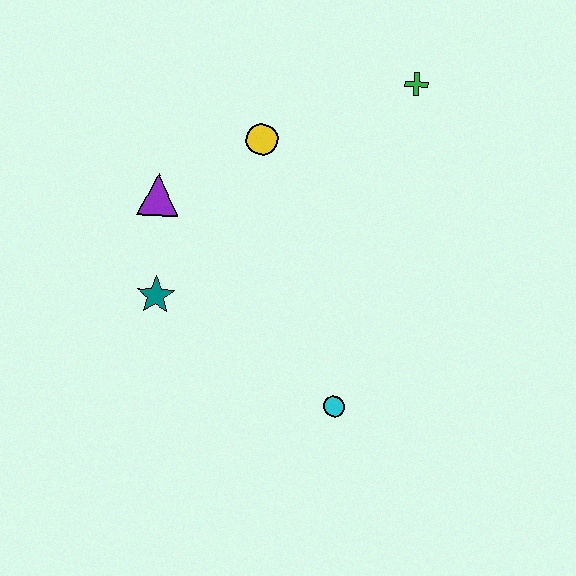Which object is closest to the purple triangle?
The teal star is closest to the purple triangle.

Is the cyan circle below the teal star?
Yes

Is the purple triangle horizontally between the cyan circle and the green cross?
No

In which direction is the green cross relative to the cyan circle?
The green cross is above the cyan circle.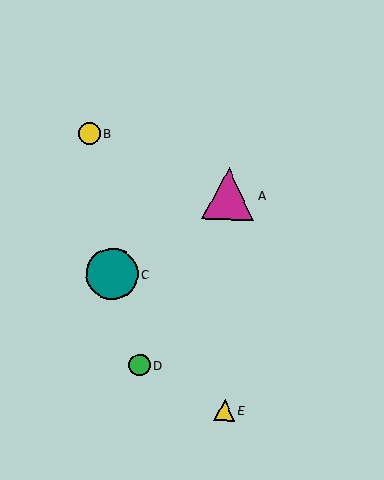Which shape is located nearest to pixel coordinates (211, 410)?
The yellow triangle (labeled E) at (225, 410) is nearest to that location.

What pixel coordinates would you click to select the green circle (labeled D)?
Click at (140, 365) to select the green circle D.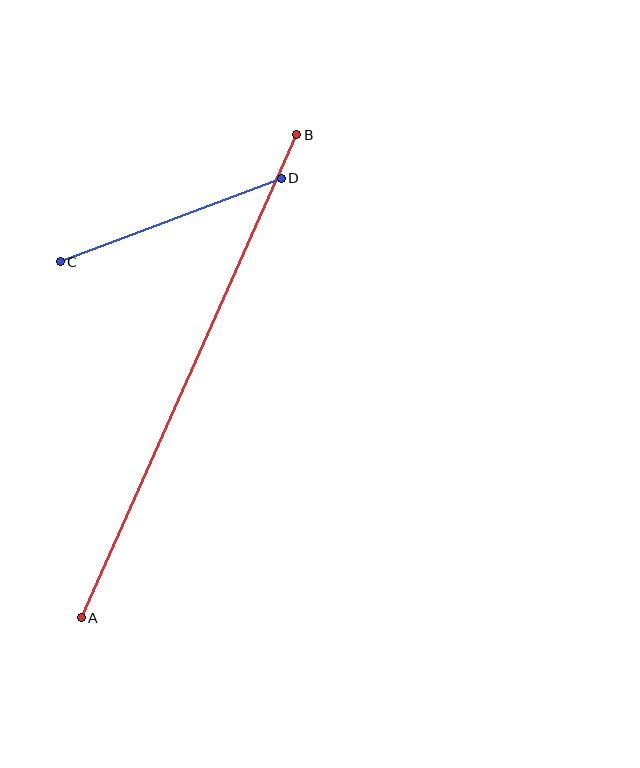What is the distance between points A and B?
The distance is approximately 529 pixels.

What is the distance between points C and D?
The distance is approximately 236 pixels.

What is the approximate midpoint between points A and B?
The midpoint is at approximately (189, 376) pixels.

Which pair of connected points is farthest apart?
Points A and B are farthest apart.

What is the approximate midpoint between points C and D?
The midpoint is at approximately (171, 220) pixels.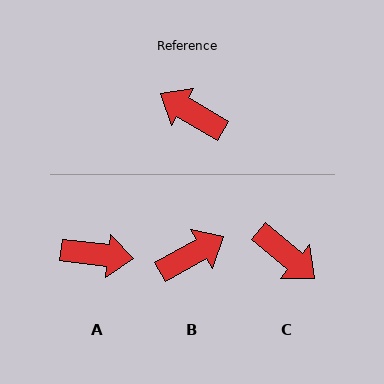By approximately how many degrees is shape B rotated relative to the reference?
Approximately 120 degrees clockwise.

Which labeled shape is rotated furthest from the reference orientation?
C, about 171 degrees away.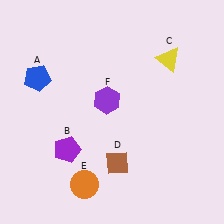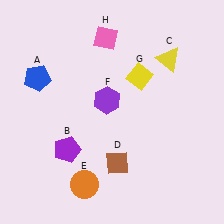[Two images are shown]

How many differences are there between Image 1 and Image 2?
There are 2 differences between the two images.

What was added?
A yellow diamond (G), a pink diamond (H) were added in Image 2.